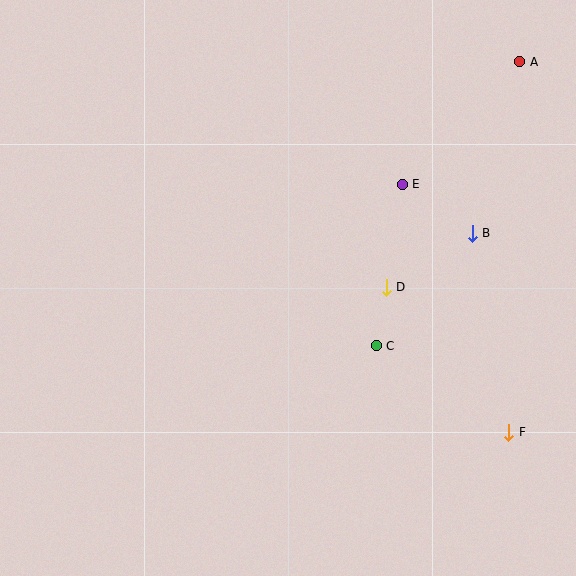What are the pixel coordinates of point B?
Point B is at (472, 234).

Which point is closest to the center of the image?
Point D at (386, 288) is closest to the center.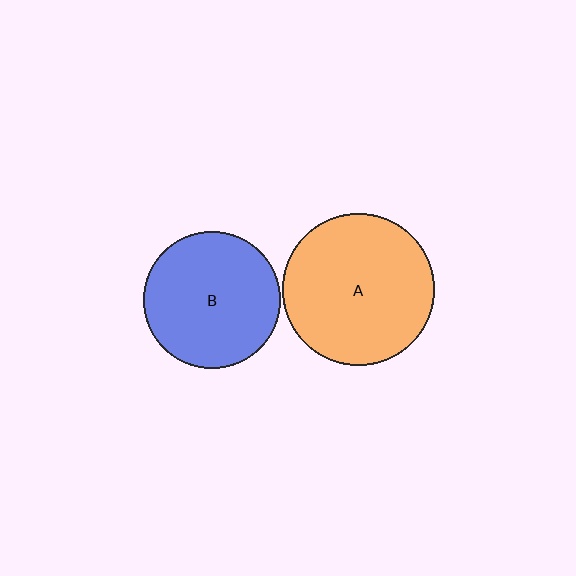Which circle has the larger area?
Circle A (orange).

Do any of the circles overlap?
No, none of the circles overlap.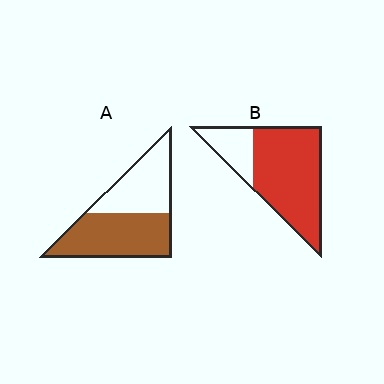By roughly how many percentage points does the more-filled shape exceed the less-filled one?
By roughly 20 percentage points (B over A).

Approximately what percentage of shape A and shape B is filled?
A is approximately 55% and B is approximately 75%.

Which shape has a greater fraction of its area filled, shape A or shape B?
Shape B.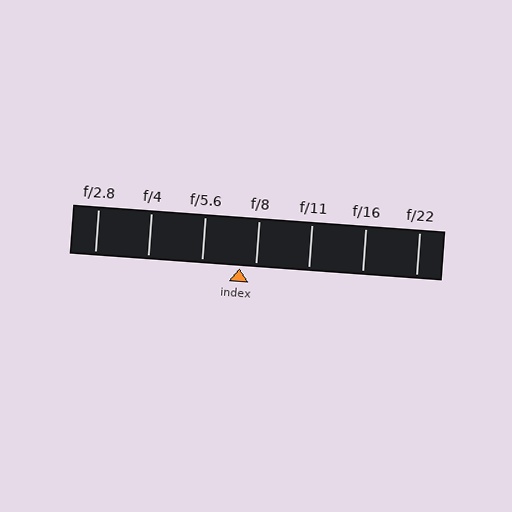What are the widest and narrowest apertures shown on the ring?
The widest aperture shown is f/2.8 and the narrowest is f/22.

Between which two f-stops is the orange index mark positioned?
The index mark is between f/5.6 and f/8.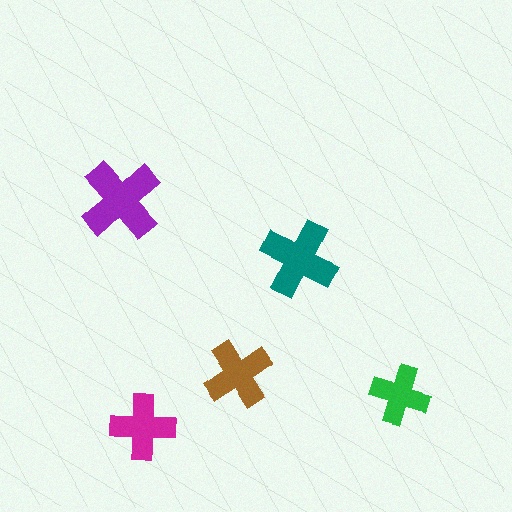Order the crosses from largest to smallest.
the purple one, the teal one, the brown one, the magenta one, the green one.